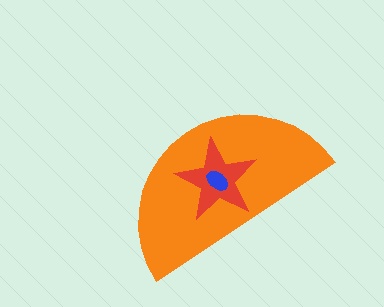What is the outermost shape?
The orange semicircle.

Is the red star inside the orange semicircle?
Yes.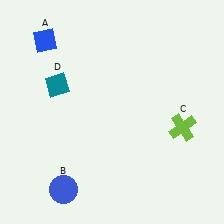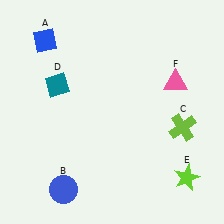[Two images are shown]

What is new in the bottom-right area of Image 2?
A lime star (E) was added in the bottom-right area of Image 2.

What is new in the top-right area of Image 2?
A pink triangle (F) was added in the top-right area of Image 2.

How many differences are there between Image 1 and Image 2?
There are 2 differences between the two images.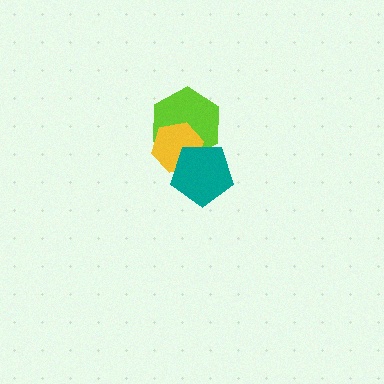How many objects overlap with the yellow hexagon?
2 objects overlap with the yellow hexagon.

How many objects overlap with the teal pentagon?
2 objects overlap with the teal pentagon.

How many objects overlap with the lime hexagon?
2 objects overlap with the lime hexagon.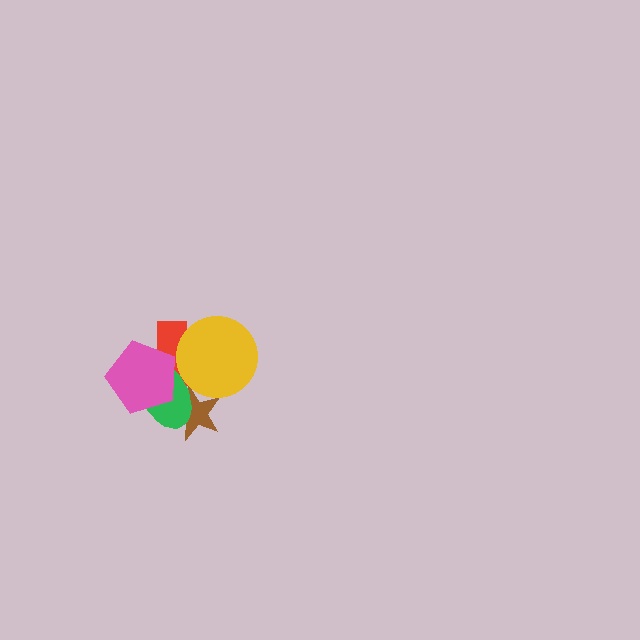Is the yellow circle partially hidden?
No, no other shape covers it.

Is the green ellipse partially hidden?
Yes, it is partially covered by another shape.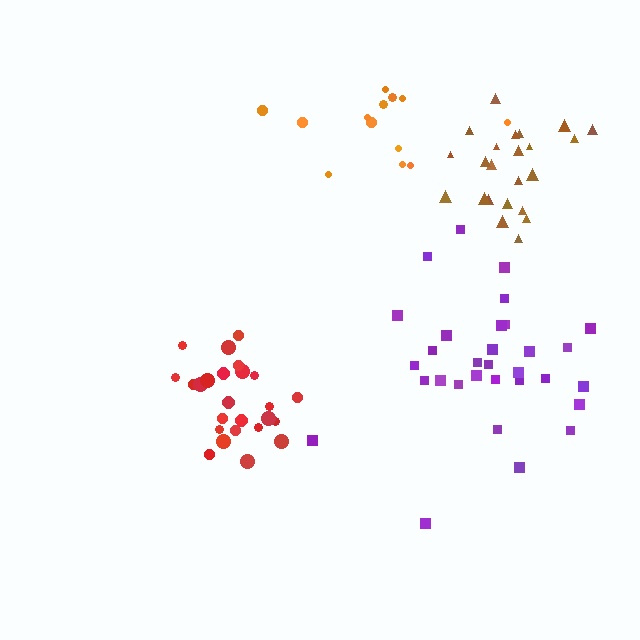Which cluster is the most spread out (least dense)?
Orange.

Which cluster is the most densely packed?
Red.